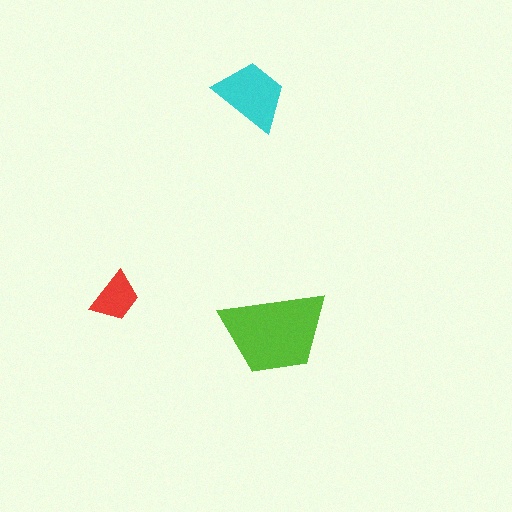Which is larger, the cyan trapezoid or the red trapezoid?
The cyan one.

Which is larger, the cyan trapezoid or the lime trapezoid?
The lime one.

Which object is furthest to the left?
The red trapezoid is leftmost.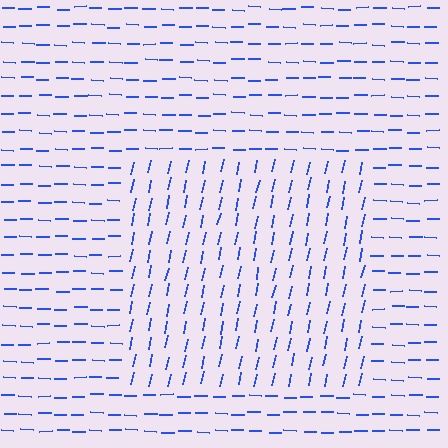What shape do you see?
I see a rectangle.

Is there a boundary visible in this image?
Yes, there is a texture boundary formed by a change in line orientation.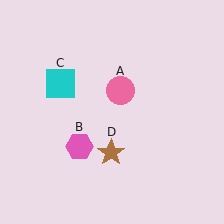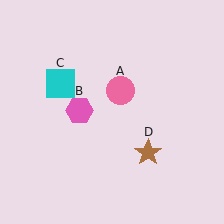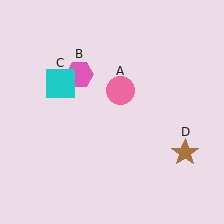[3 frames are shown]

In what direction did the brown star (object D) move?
The brown star (object D) moved right.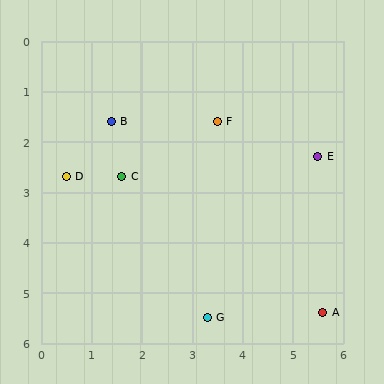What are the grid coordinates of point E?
Point E is at approximately (5.5, 2.3).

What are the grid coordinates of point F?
Point F is at approximately (3.5, 1.6).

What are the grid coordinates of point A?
Point A is at approximately (5.6, 5.4).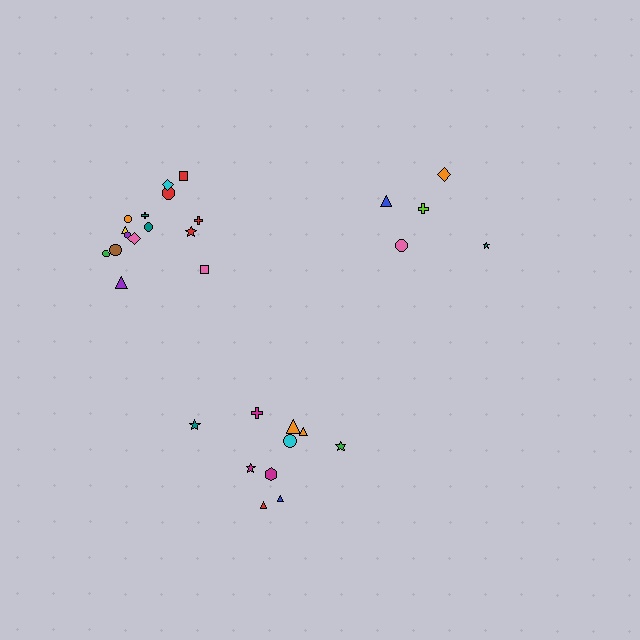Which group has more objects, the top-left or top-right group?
The top-left group.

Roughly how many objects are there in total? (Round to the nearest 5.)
Roughly 30 objects in total.